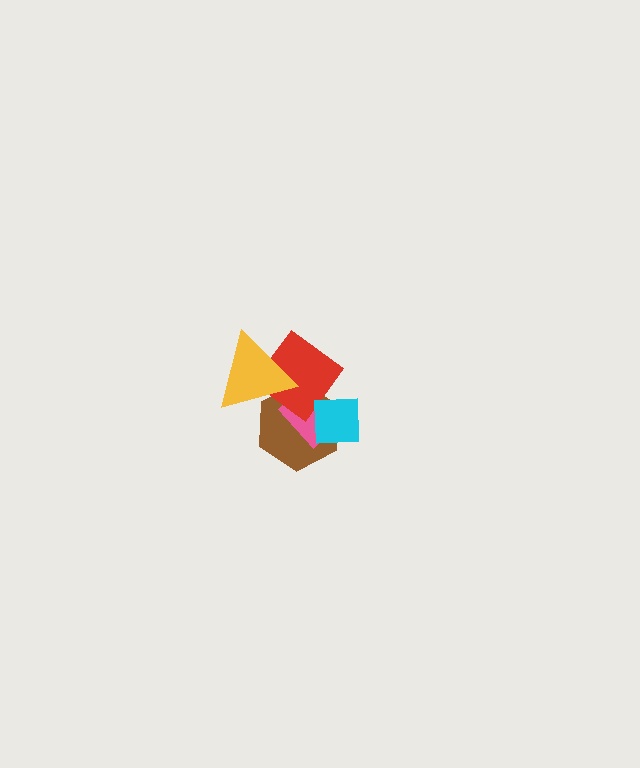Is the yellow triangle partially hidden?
No, no other shape covers it.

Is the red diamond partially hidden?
Yes, it is partially covered by another shape.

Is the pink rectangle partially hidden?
Yes, it is partially covered by another shape.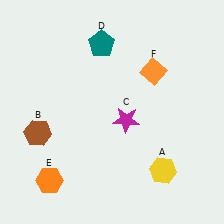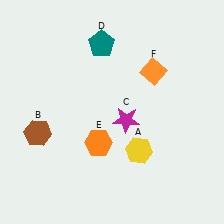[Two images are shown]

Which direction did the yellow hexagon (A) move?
The yellow hexagon (A) moved left.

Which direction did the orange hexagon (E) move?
The orange hexagon (E) moved right.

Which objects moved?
The objects that moved are: the yellow hexagon (A), the orange hexagon (E).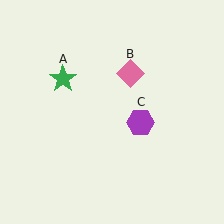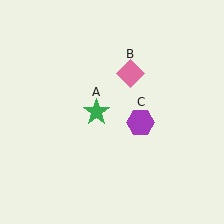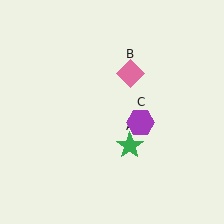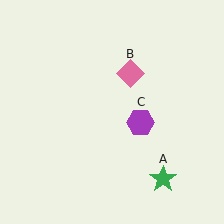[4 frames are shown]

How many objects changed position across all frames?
1 object changed position: green star (object A).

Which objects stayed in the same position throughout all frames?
Pink diamond (object B) and purple hexagon (object C) remained stationary.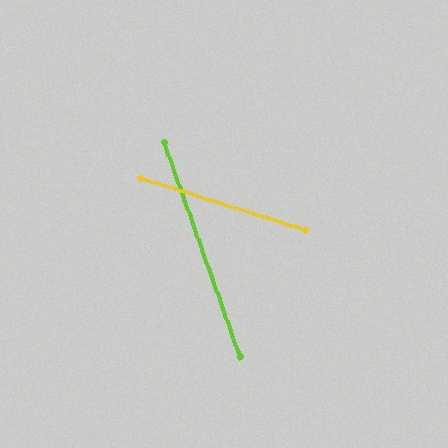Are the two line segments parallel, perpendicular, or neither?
Neither parallel nor perpendicular — they differ by about 53°.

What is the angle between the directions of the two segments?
Approximately 53 degrees.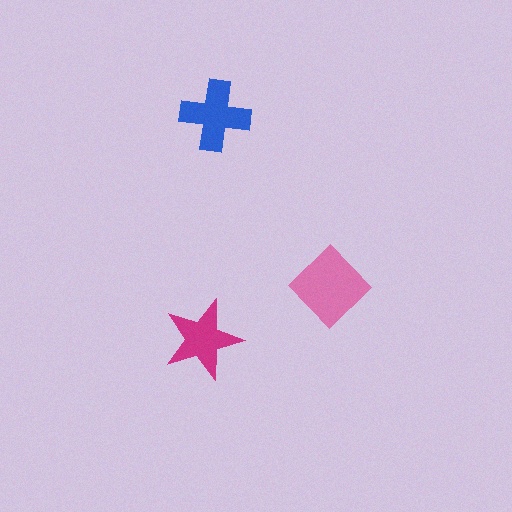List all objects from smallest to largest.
The magenta star, the blue cross, the pink diamond.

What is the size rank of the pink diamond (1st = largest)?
1st.